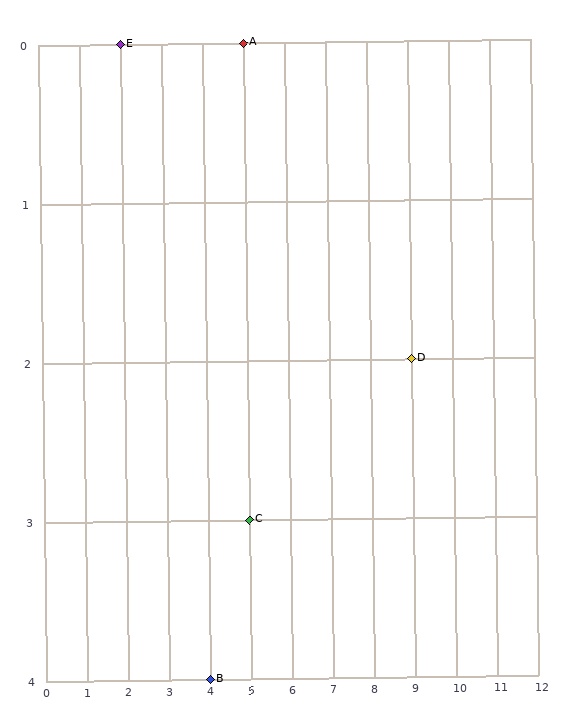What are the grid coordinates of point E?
Point E is at grid coordinates (2, 0).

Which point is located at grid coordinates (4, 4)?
Point B is at (4, 4).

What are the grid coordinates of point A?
Point A is at grid coordinates (5, 0).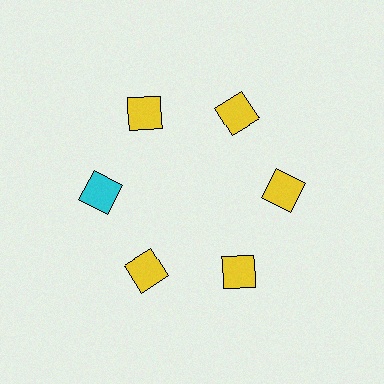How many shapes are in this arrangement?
There are 6 shapes arranged in a ring pattern.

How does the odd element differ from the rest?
It has a different color: cyan instead of yellow.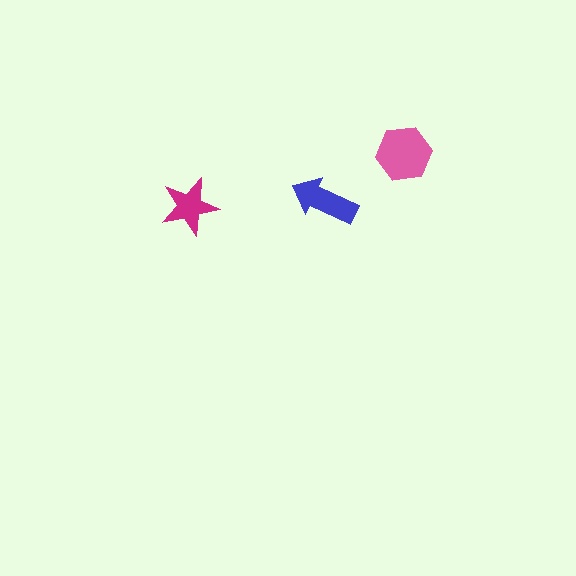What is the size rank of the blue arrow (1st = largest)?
2nd.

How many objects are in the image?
There are 3 objects in the image.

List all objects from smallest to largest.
The magenta star, the blue arrow, the pink hexagon.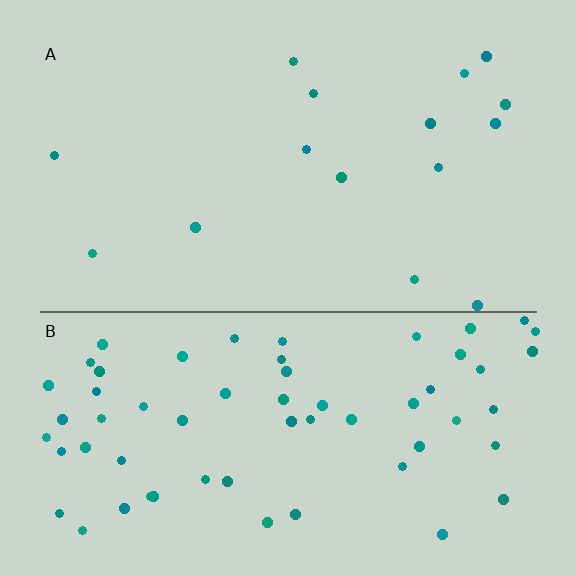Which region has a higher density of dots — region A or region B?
B (the bottom).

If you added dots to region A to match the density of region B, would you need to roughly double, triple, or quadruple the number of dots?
Approximately quadruple.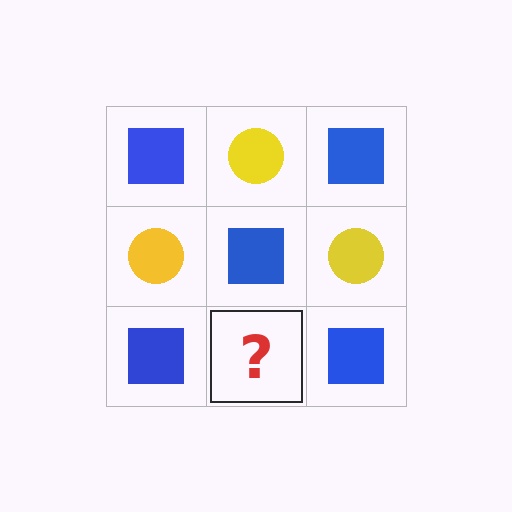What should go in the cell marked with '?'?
The missing cell should contain a yellow circle.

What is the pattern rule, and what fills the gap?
The rule is that it alternates blue square and yellow circle in a checkerboard pattern. The gap should be filled with a yellow circle.